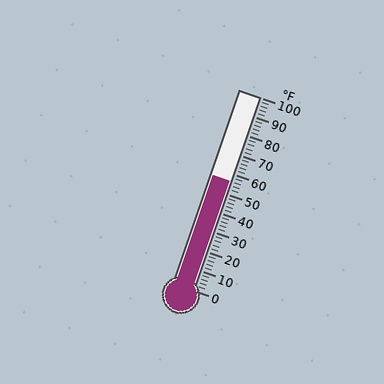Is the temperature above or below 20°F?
The temperature is above 20°F.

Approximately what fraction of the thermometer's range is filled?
The thermometer is filled to approximately 55% of its range.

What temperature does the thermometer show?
The thermometer shows approximately 56°F.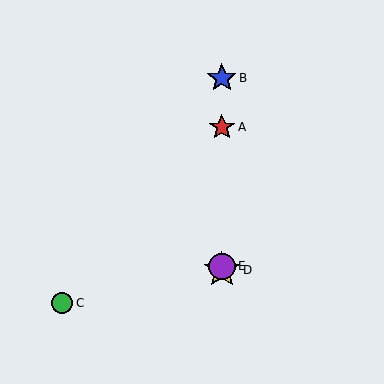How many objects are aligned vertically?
4 objects (A, B, D, E) are aligned vertically.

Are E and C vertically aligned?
No, E is at x≈222 and C is at x≈62.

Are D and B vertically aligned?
Yes, both are at x≈222.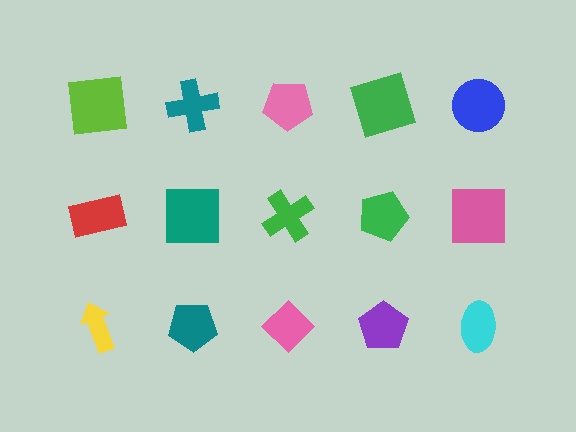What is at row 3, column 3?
A pink diamond.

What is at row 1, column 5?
A blue circle.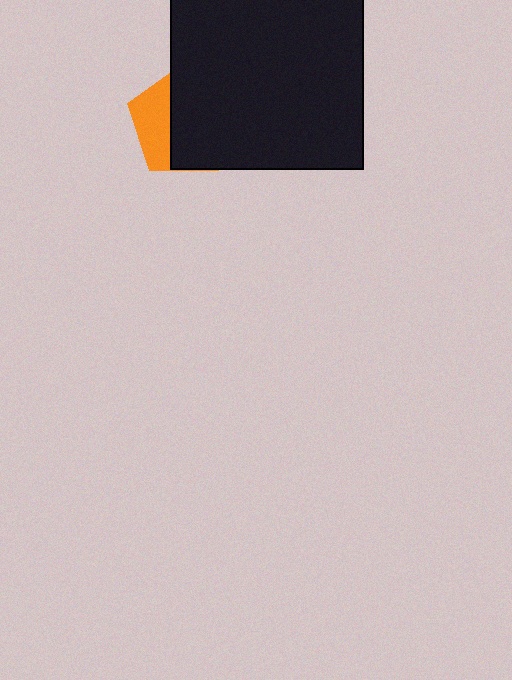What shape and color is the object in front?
The object in front is a black rectangle.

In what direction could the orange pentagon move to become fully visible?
The orange pentagon could move left. That would shift it out from behind the black rectangle entirely.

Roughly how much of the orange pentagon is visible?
A small part of it is visible (roughly 34%).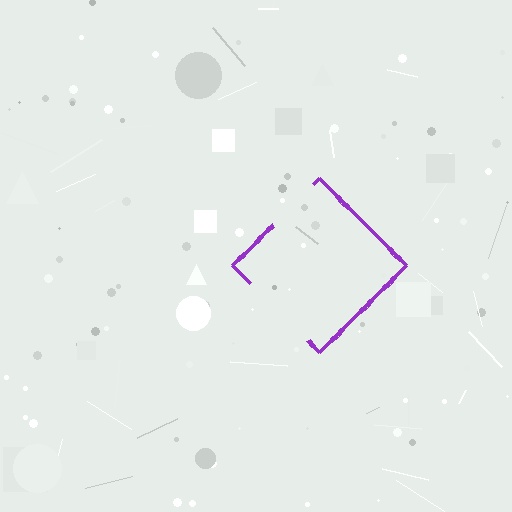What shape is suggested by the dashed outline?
The dashed outline suggests a diamond.